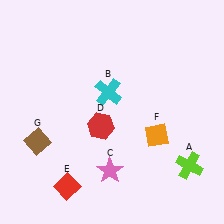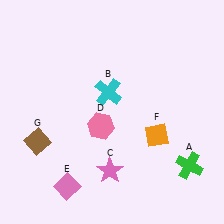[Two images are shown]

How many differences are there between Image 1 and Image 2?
There are 3 differences between the two images.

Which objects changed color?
A changed from lime to green. D changed from red to pink. E changed from red to pink.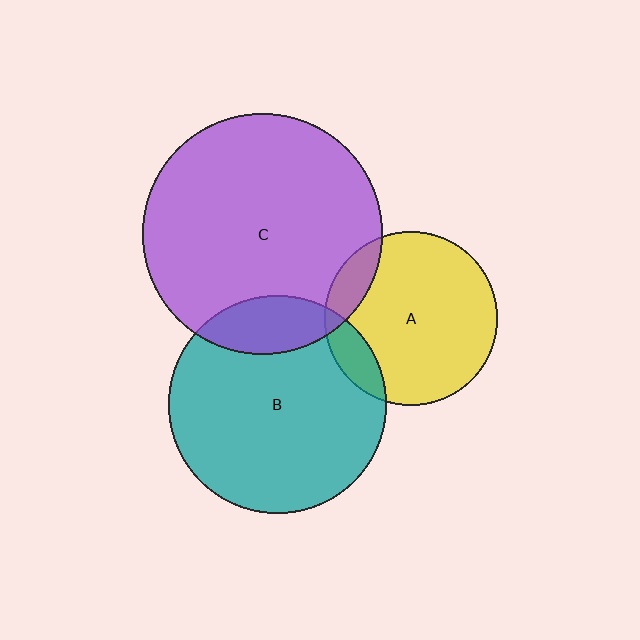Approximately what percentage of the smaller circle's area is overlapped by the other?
Approximately 10%.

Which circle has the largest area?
Circle C (purple).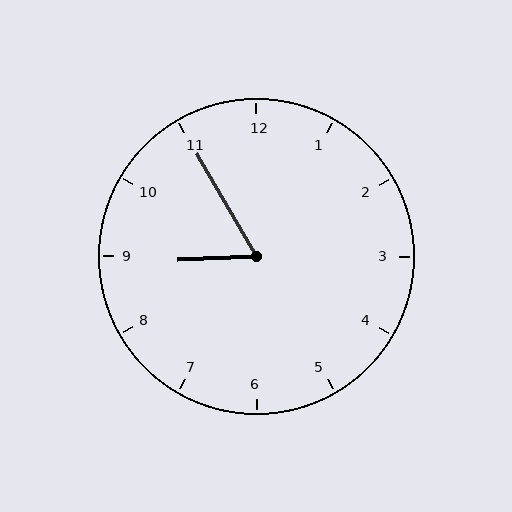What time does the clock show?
8:55.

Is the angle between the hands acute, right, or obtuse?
It is acute.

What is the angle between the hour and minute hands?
Approximately 62 degrees.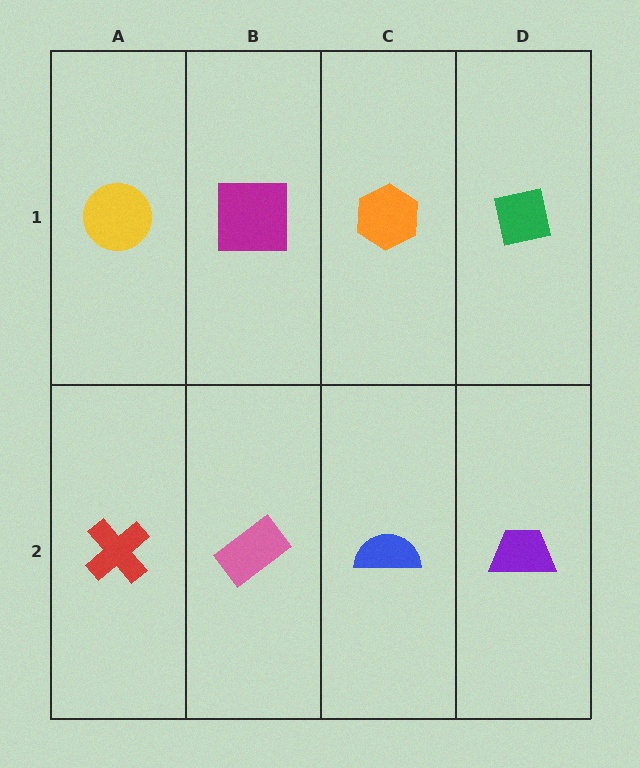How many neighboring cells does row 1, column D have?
2.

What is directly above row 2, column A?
A yellow circle.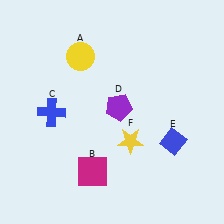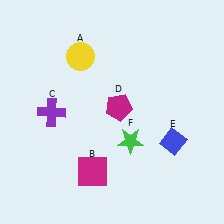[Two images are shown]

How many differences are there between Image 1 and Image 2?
There are 3 differences between the two images.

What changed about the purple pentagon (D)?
In Image 1, D is purple. In Image 2, it changed to magenta.